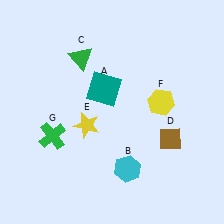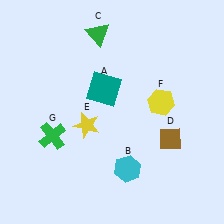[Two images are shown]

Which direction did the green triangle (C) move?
The green triangle (C) moved up.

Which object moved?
The green triangle (C) moved up.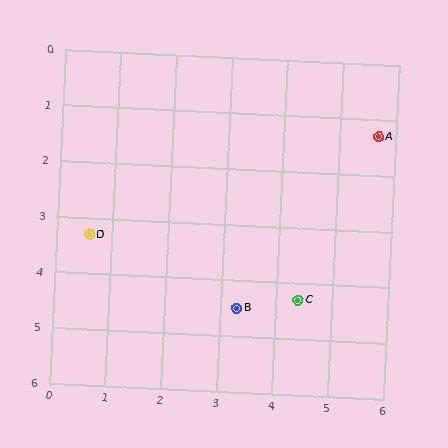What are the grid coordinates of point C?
Point C is at approximately (4.4, 4.3).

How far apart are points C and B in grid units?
Points C and B are about 1.1 grid units apart.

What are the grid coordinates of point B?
Point B is at approximately (3.3, 4.5).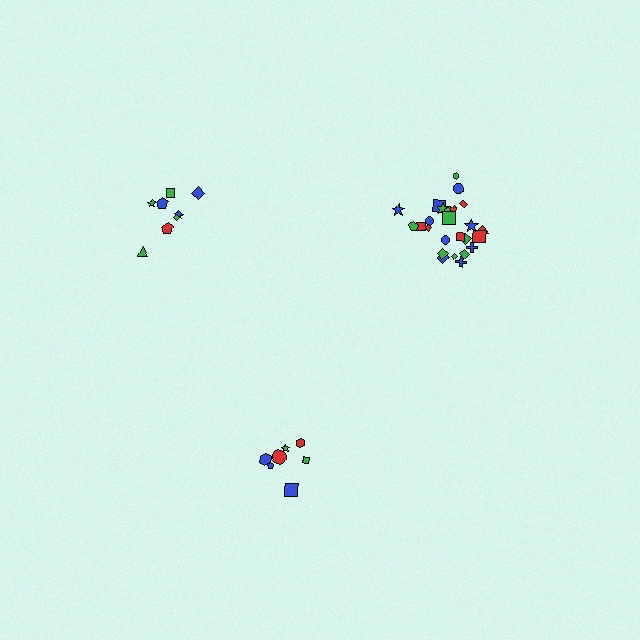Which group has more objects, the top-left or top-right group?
The top-right group.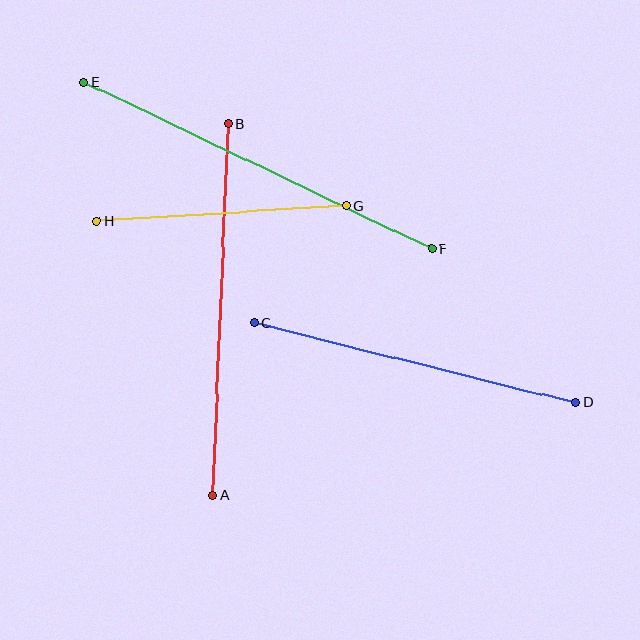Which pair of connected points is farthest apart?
Points E and F are farthest apart.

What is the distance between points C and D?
The distance is approximately 331 pixels.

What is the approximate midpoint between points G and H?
The midpoint is at approximately (222, 213) pixels.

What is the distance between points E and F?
The distance is approximately 386 pixels.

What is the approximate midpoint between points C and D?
The midpoint is at approximately (415, 363) pixels.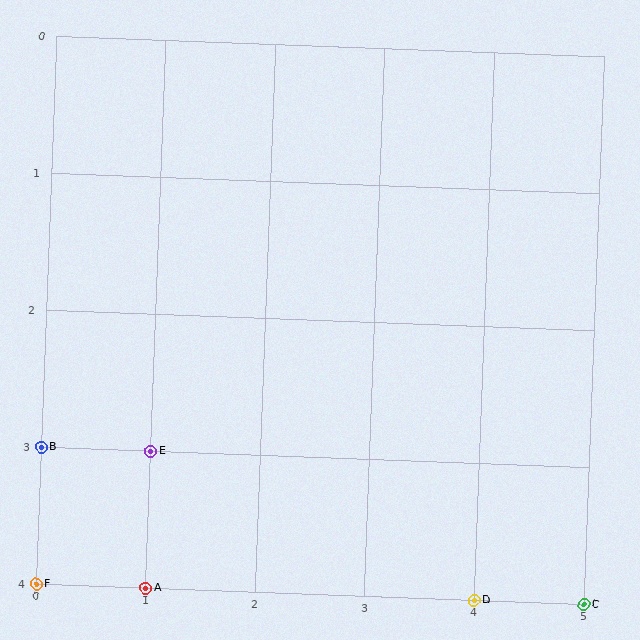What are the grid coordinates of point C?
Point C is at grid coordinates (5, 4).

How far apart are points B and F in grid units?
Points B and F are 1 row apart.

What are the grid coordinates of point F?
Point F is at grid coordinates (0, 4).